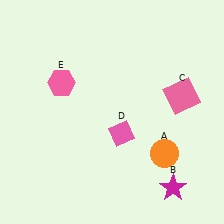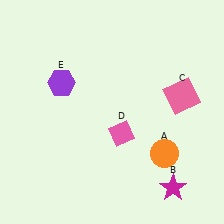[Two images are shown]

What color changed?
The hexagon (E) changed from pink in Image 1 to purple in Image 2.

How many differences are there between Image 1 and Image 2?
There is 1 difference between the two images.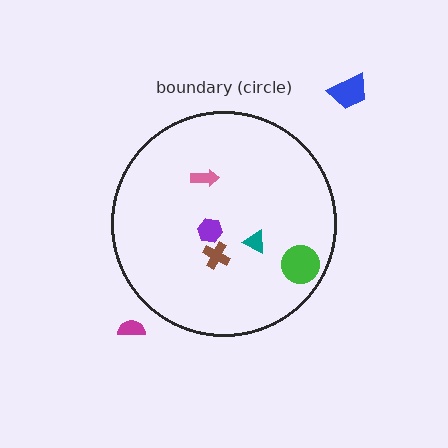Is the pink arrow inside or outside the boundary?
Inside.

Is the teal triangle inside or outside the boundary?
Inside.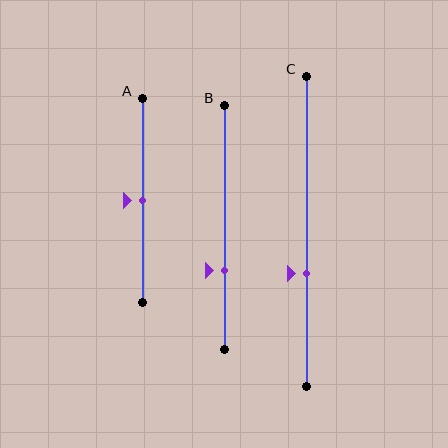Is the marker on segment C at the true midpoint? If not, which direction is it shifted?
No, the marker on segment C is shifted downward by about 14% of the segment length.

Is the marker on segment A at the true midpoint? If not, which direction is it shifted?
Yes, the marker on segment A is at the true midpoint.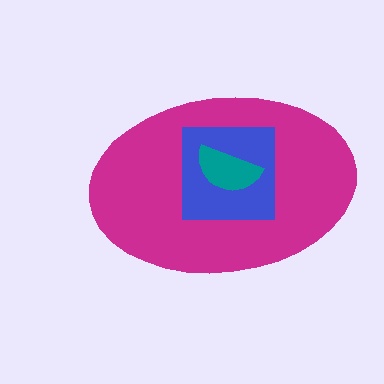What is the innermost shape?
The teal semicircle.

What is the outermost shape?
The magenta ellipse.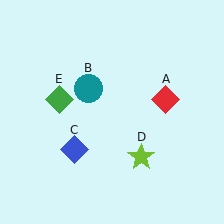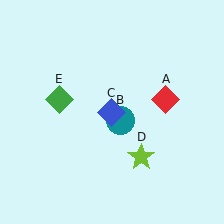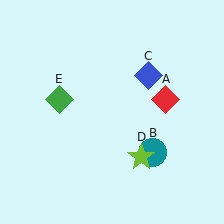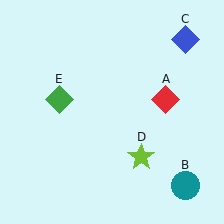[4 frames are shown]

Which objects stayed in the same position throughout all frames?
Red diamond (object A) and lime star (object D) and green diamond (object E) remained stationary.